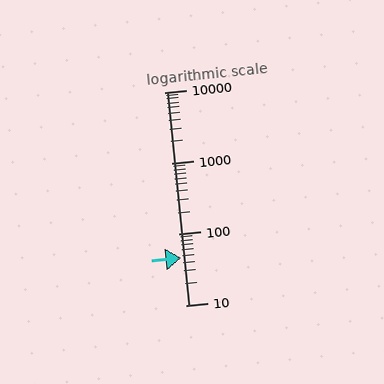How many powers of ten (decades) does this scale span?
The scale spans 3 decades, from 10 to 10000.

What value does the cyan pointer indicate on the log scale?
The pointer indicates approximately 46.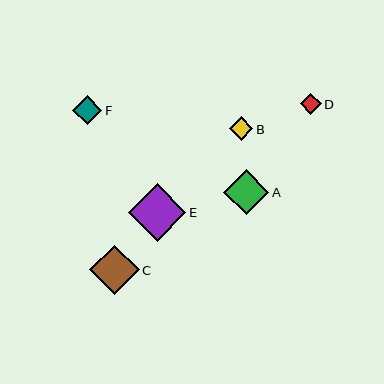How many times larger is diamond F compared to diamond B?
Diamond F is approximately 1.2 times the size of diamond B.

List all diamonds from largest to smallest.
From largest to smallest: E, C, A, F, B, D.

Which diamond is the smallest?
Diamond D is the smallest with a size of approximately 21 pixels.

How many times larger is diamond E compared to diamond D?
Diamond E is approximately 2.7 times the size of diamond D.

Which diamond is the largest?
Diamond E is the largest with a size of approximately 57 pixels.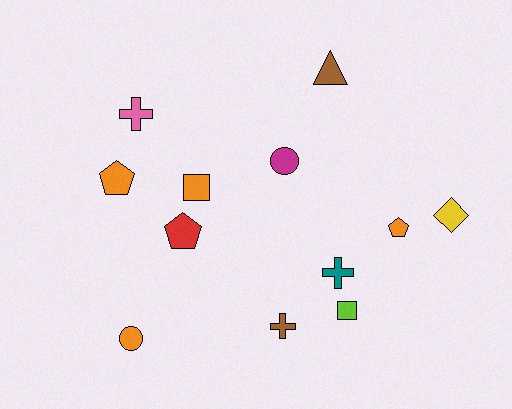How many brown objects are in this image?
There are 2 brown objects.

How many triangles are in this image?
There is 1 triangle.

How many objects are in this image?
There are 12 objects.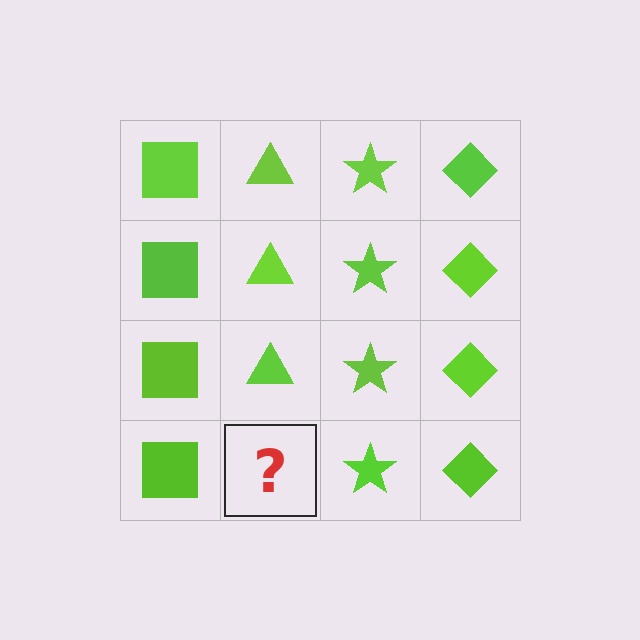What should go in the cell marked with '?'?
The missing cell should contain a lime triangle.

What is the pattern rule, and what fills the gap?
The rule is that each column has a consistent shape. The gap should be filled with a lime triangle.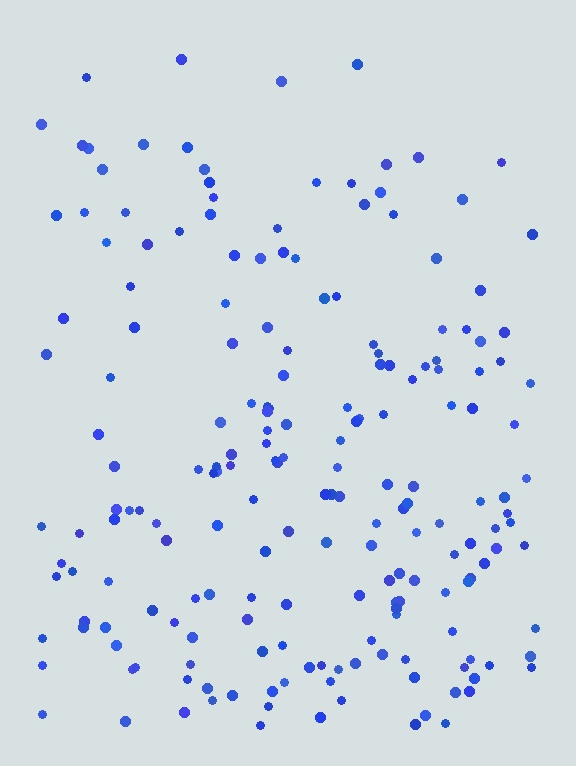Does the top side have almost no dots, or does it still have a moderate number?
Still a moderate number, just noticeably fewer than the bottom.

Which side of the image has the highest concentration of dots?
The bottom.